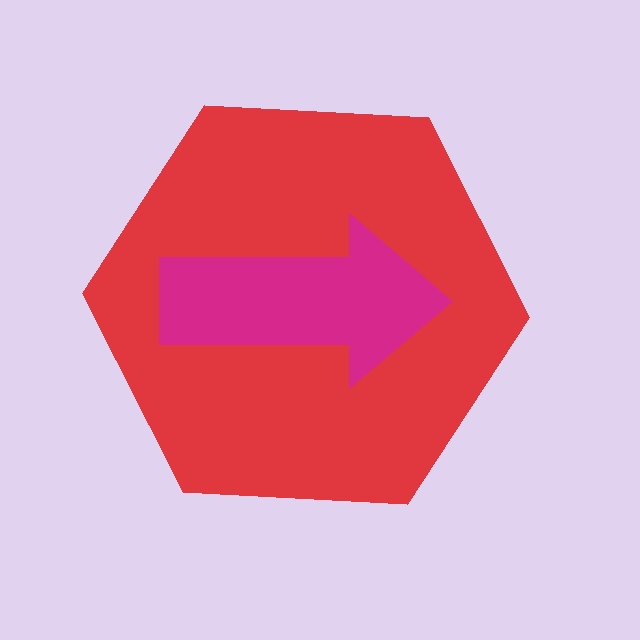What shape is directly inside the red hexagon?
The magenta arrow.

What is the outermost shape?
The red hexagon.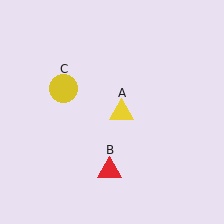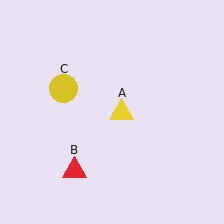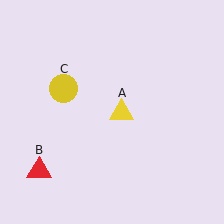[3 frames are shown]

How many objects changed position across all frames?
1 object changed position: red triangle (object B).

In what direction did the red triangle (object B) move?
The red triangle (object B) moved left.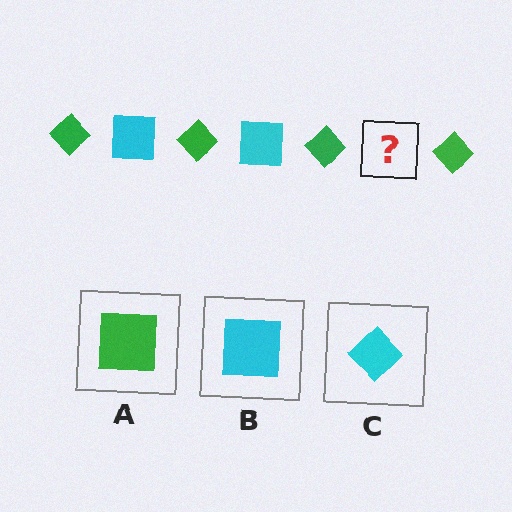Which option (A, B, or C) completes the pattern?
B.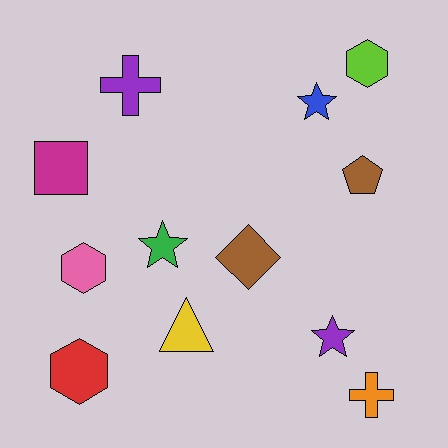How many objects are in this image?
There are 12 objects.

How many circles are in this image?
There are no circles.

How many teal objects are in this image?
There are no teal objects.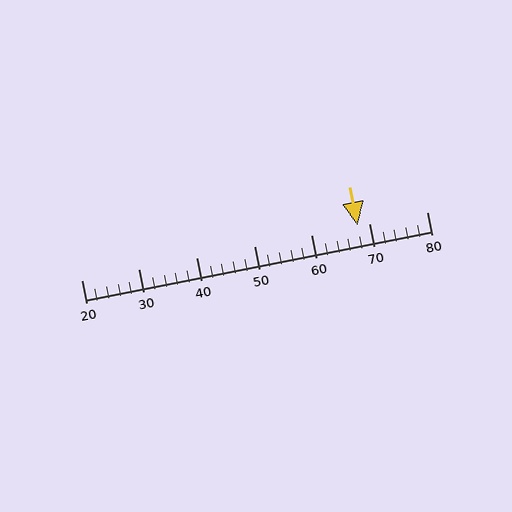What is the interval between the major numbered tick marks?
The major tick marks are spaced 10 units apart.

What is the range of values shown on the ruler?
The ruler shows values from 20 to 80.